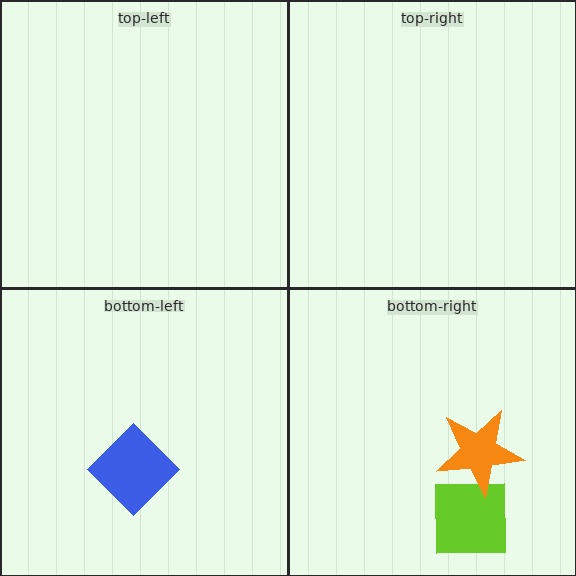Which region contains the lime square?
The bottom-right region.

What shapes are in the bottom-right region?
The lime square, the orange star.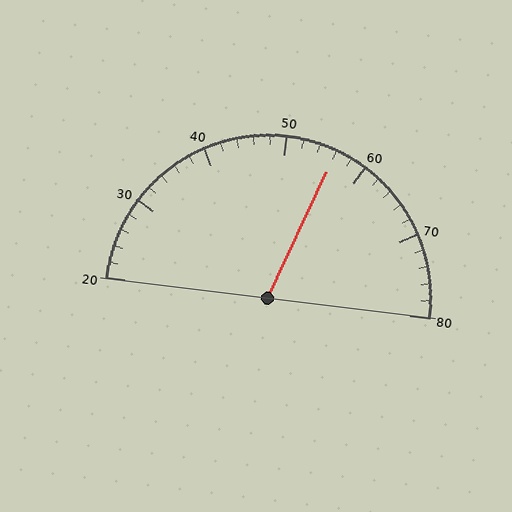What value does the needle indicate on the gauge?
The needle indicates approximately 56.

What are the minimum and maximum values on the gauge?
The gauge ranges from 20 to 80.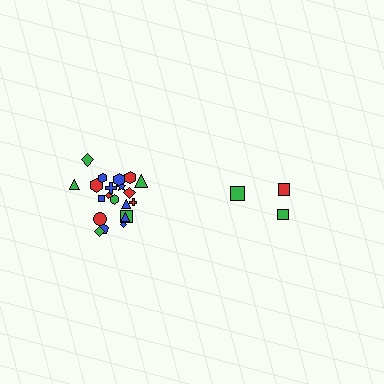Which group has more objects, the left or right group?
The left group.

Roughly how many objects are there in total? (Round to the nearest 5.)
Roughly 25 objects in total.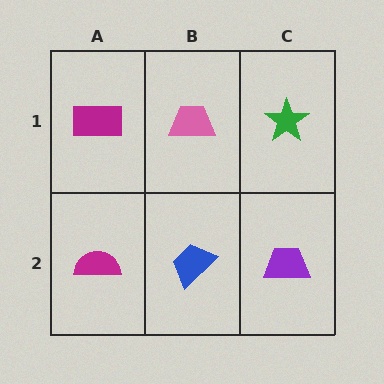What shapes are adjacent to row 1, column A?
A magenta semicircle (row 2, column A), a pink trapezoid (row 1, column B).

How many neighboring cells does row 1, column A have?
2.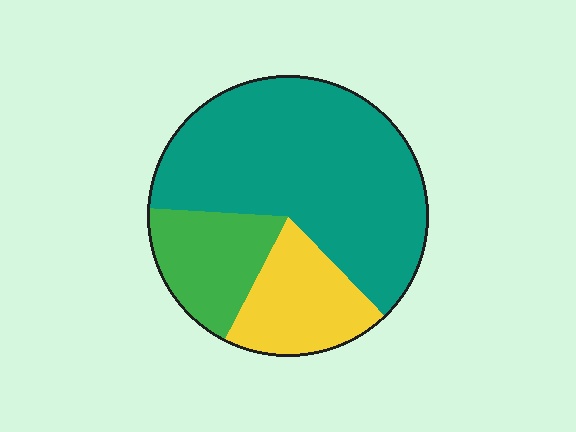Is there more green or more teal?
Teal.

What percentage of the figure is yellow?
Yellow takes up about one fifth (1/5) of the figure.